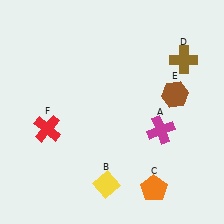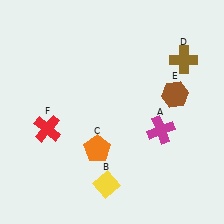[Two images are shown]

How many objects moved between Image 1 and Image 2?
1 object moved between the two images.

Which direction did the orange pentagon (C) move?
The orange pentagon (C) moved left.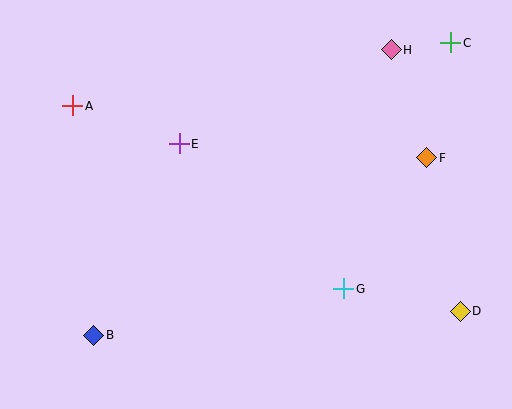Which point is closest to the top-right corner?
Point C is closest to the top-right corner.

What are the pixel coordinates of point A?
Point A is at (73, 106).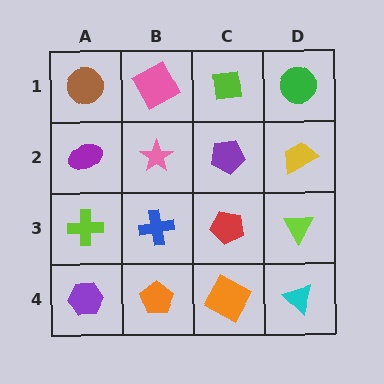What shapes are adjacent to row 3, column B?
A pink star (row 2, column B), an orange pentagon (row 4, column B), a lime cross (row 3, column A), a red pentagon (row 3, column C).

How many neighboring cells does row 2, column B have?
4.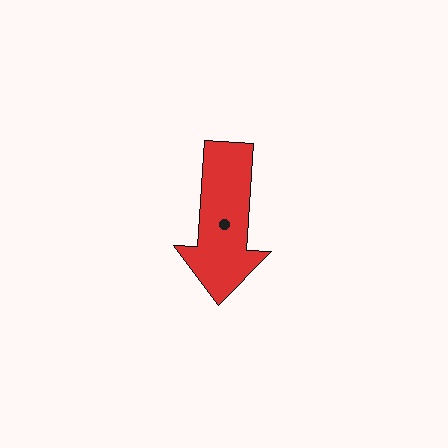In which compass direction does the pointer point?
South.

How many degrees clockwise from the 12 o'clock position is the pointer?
Approximately 184 degrees.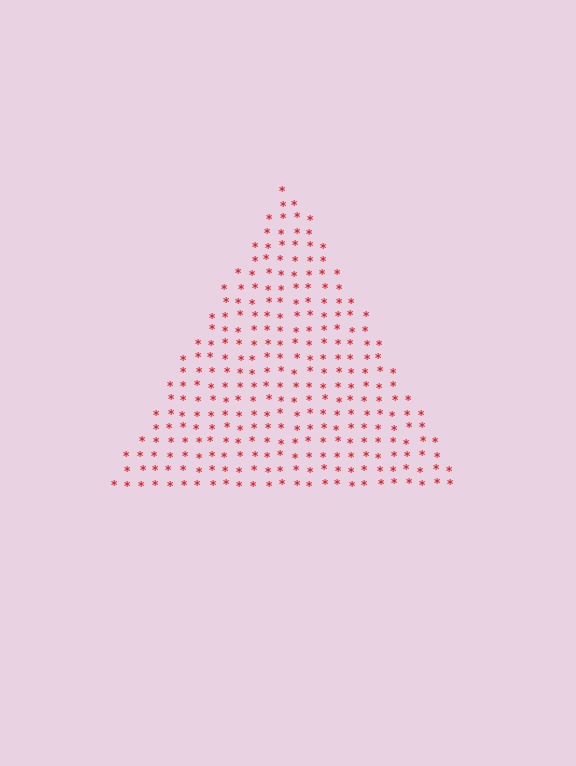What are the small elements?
The small elements are asterisks.